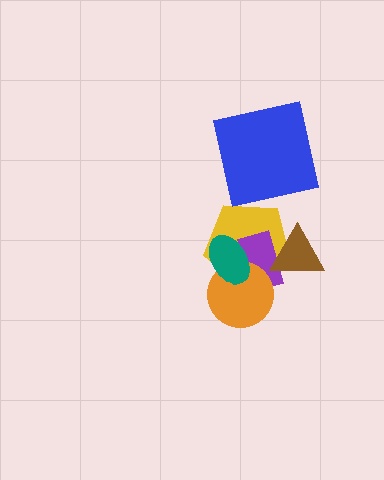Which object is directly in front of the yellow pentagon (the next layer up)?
The purple rectangle is directly in front of the yellow pentagon.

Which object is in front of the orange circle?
The teal ellipse is in front of the orange circle.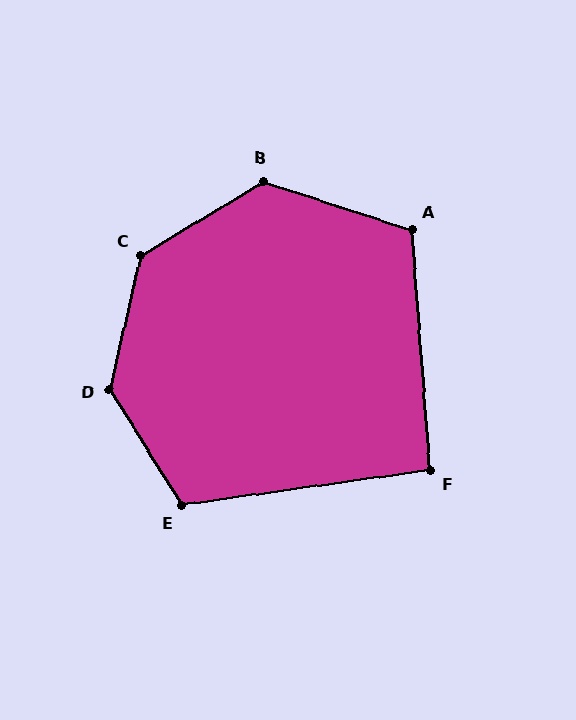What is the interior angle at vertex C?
Approximately 134 degrees (obtuse).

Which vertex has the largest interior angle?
D, at approximately 135 degrees.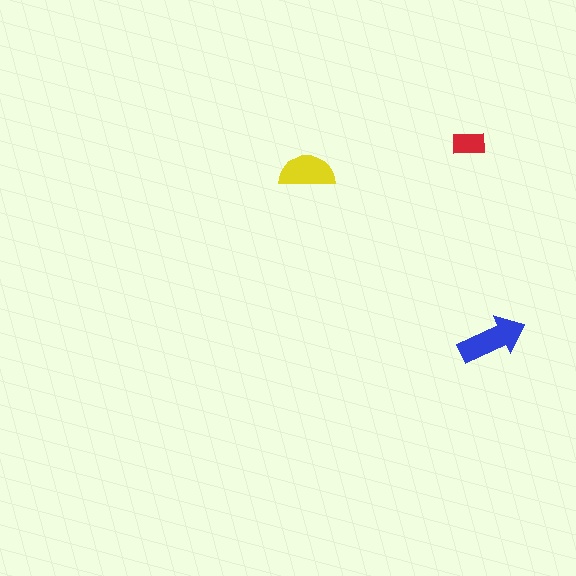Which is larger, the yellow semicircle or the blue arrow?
The blue arrow.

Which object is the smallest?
The red rectangle.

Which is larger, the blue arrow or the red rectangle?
The blue arrow.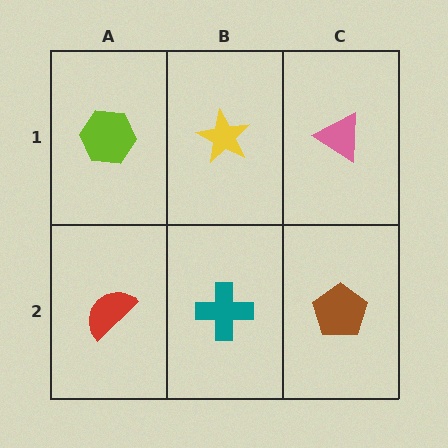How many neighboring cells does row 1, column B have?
3.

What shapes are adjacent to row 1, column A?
A red semicircle (row 2, column A), a yellow star (row 1, column B).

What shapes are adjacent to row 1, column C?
A brown pentagon (row 2, column C), a yellow star (row 1, column B).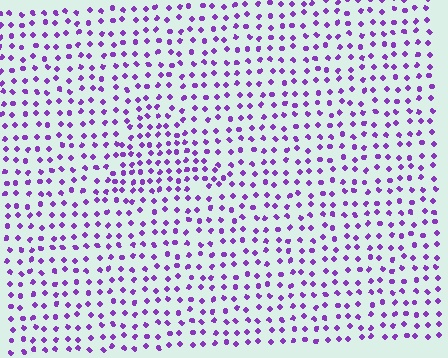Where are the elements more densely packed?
The elements are more densely packed inside the triangle boundary.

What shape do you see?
I see a triangle.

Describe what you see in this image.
The image contains small purple elements arranged at two different densities. A triangle-shaped region is visible where the elements are more densely packed than the surrounding area.